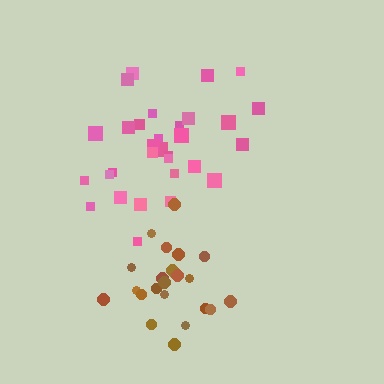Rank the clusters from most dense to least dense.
brown, pink.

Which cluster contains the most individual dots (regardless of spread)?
Pink (31).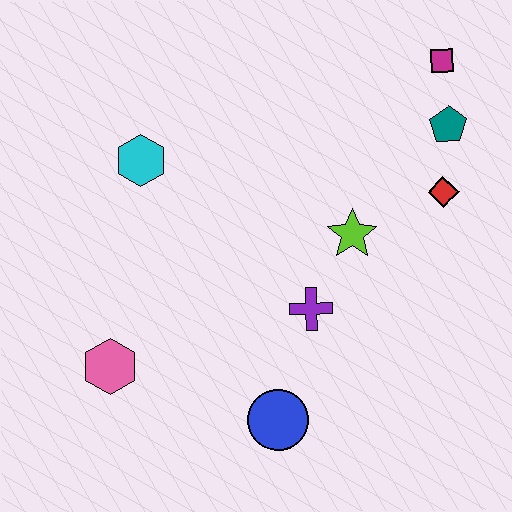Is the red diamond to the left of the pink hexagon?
No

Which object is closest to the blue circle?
The purple cross is closest to the blue circle.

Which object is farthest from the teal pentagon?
The pink hexagon is farthest from the teal pentagon.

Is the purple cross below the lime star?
Yes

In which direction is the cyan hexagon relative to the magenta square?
The cyan hexagon is to the left of the magenta square.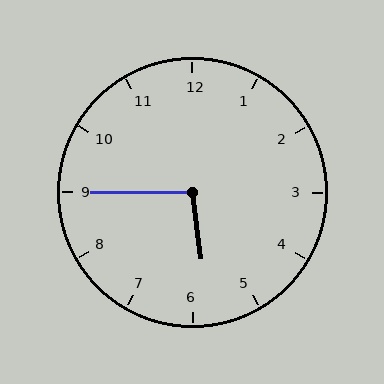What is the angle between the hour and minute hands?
Approximately 98 degrees.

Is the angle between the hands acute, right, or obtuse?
It is obtuse.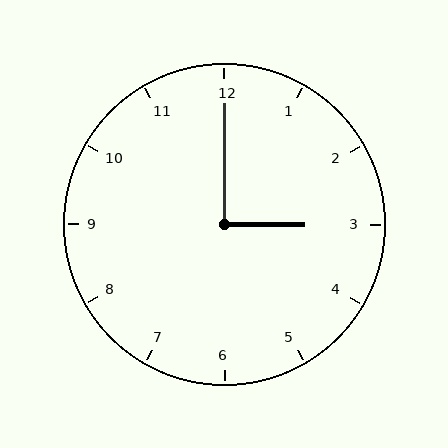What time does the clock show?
3:00.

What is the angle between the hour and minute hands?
Approximately 90 degrees.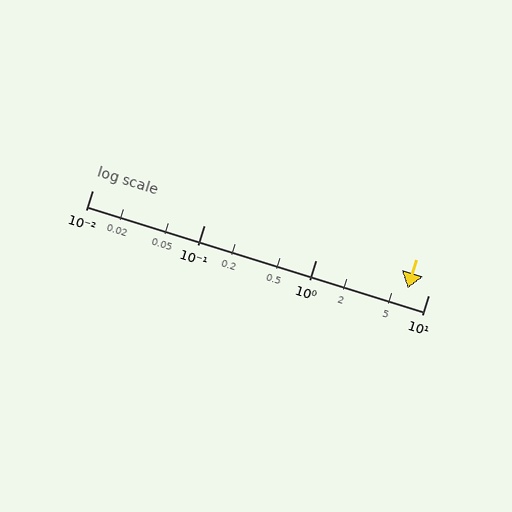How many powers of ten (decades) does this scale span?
The scale spans 3 decades, from 0.01 to 10.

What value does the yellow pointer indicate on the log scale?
The pointer indicates approximately 6.5.